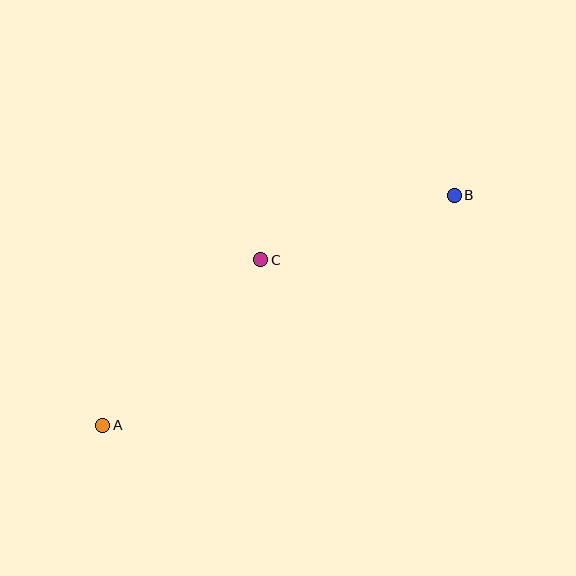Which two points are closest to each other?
Points B and C are closest to each other.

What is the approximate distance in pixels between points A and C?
The distance between A and C is approximately 229 pixels.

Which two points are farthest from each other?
Points A and B are farthest from each other.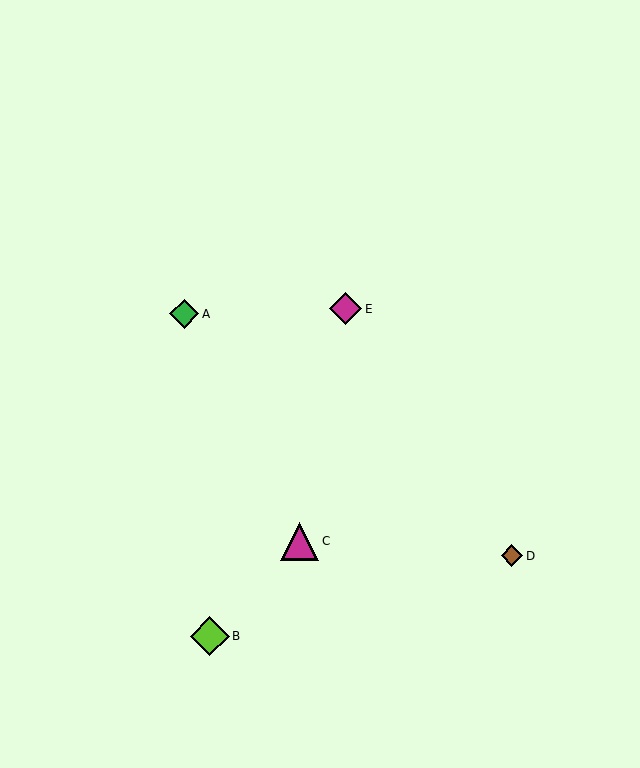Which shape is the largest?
The lime diamond (labeled B) is the largest.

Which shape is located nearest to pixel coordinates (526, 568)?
The brown diamond (labeled D) at (512, 556) is nearest to that location.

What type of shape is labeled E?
Shape E is a magenta diamond.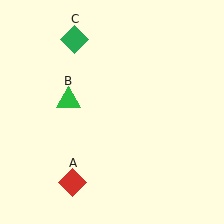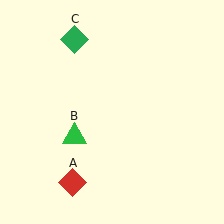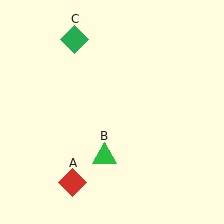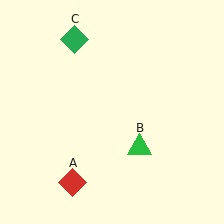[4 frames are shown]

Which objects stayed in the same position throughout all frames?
Red diamond (object A) and green diamond (object C) remained stationary.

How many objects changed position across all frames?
1 object changed position: green triangle (object B).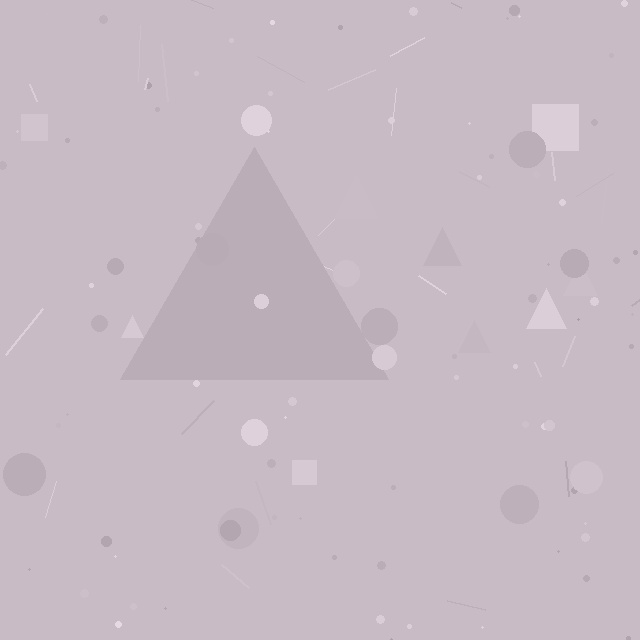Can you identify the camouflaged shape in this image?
The camouflaged shape is a triangle.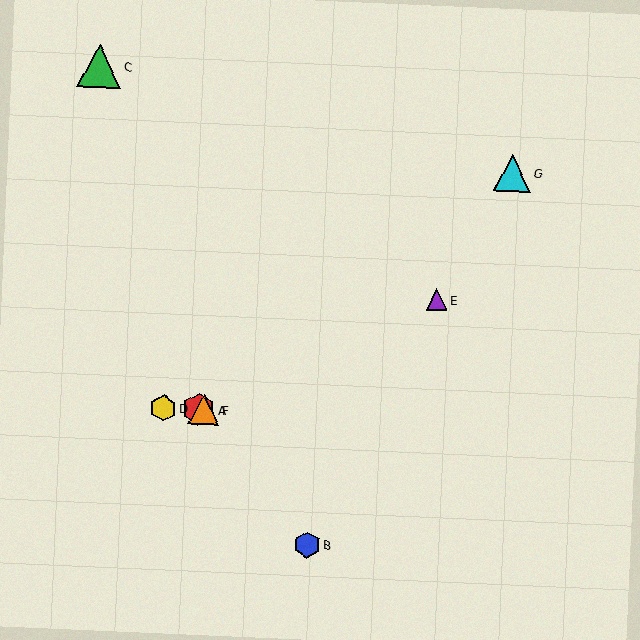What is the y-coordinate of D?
Object D is at y≈408.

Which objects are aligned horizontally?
Objects A, D, F are aligned horizontally.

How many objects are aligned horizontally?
3 objects (A, D, F) are aligned horizontally.